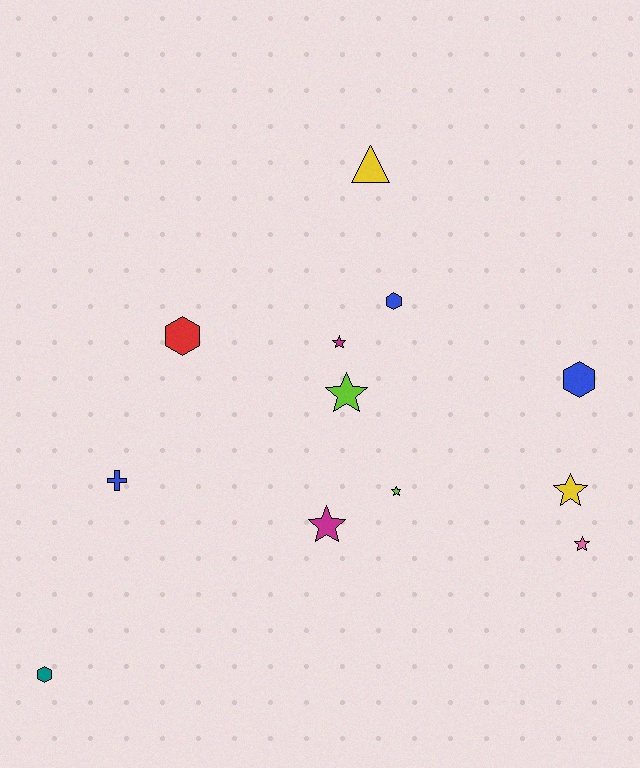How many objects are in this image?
There are 12 objects.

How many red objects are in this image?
There is 1 red object.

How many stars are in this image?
There are 6 stars.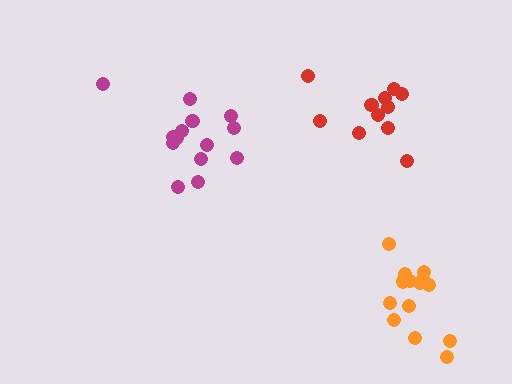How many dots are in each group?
Group 1: 14 dots, Group 2: 14 dots, Group 3: 11 dots (39 total).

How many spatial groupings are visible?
There are 3 spatial groupings.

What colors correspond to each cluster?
The clusters are colored: magenta, orange, red.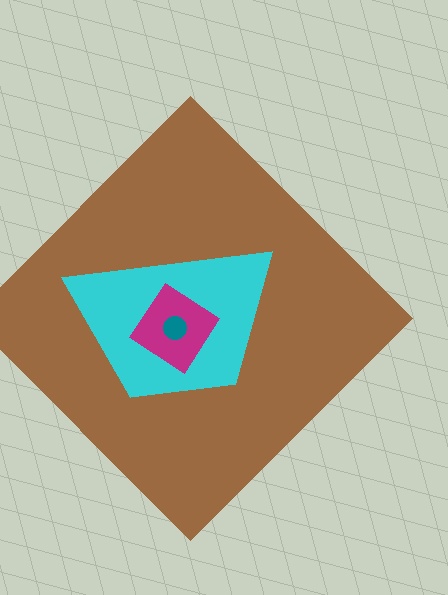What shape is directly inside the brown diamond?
The cyan trapezoid.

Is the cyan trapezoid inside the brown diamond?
Yes.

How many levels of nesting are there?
4.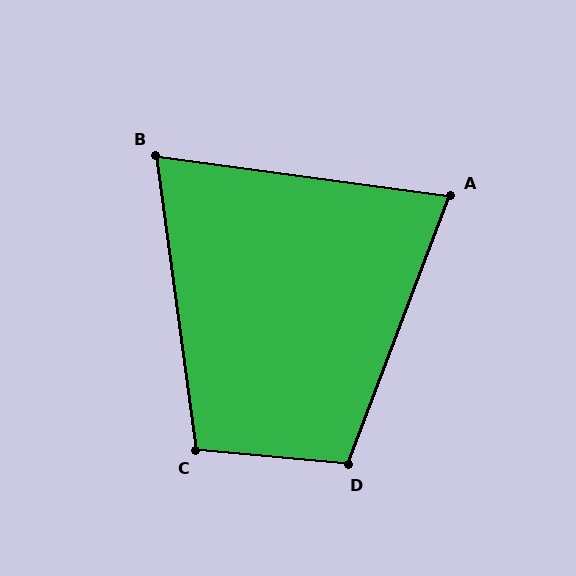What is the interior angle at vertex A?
Approximately 77 degrees (acute).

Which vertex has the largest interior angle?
D, at approximately 105 degrees.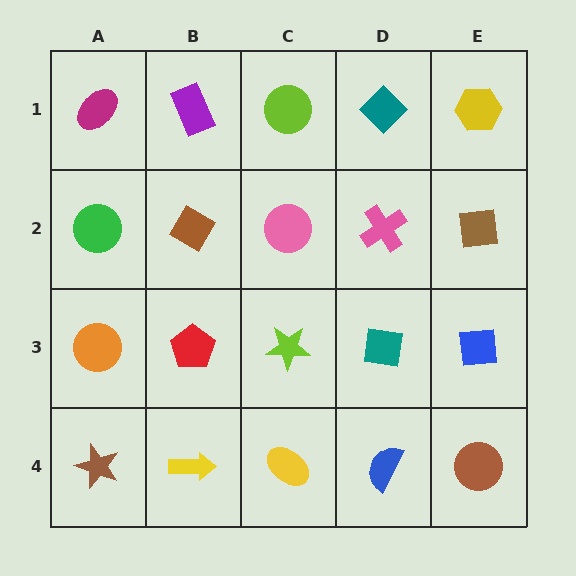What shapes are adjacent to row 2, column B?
A purple rectangle (row 1, column B), a red pentagon (row 3, column B), a green circle (row 2, column A), a pink circle (row 2, column C).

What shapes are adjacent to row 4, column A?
An orange circle (row 3, column A), a yellow arrow (row 4, column B).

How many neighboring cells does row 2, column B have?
4.